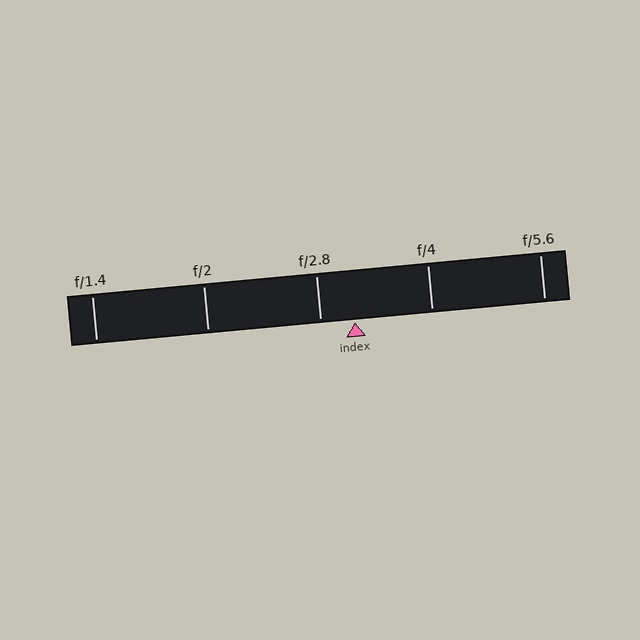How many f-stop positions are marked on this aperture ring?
There are 5 f-stop positions marked.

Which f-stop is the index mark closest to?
The index mark is closest to f/2.8.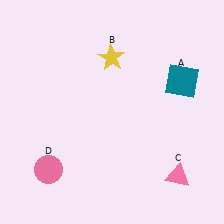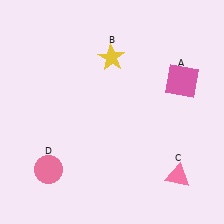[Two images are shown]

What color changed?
The square (A) changed from teal in Image 1 to pink in Image 2.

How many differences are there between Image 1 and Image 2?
There is 1 difference between the two images.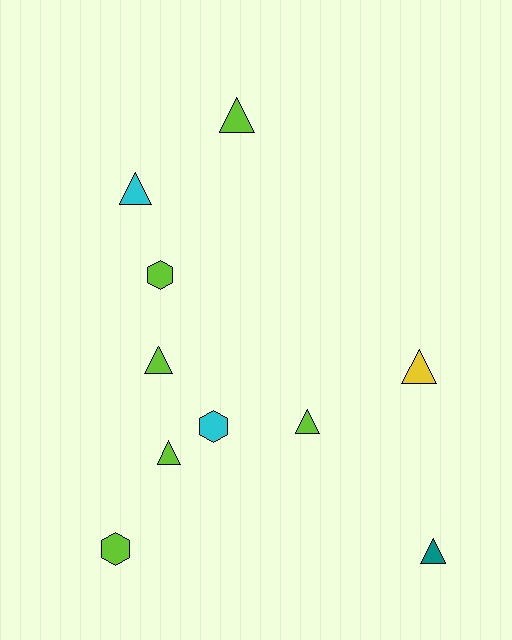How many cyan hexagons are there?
There is 1 cyan hexagon.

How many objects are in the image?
There are 10 objects.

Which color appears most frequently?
Lime, with 6 objects.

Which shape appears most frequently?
Triangle, with 7 objects.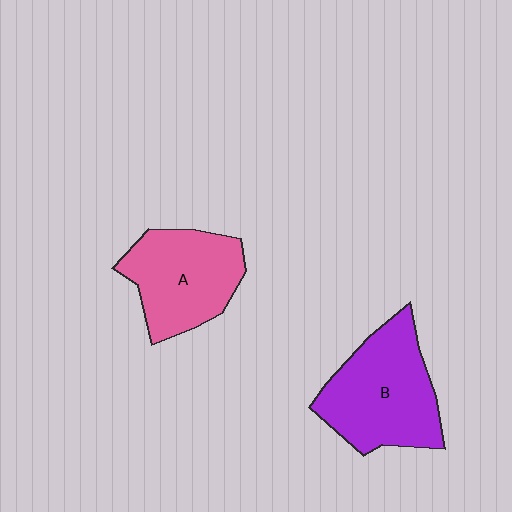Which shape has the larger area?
Shape B (purple).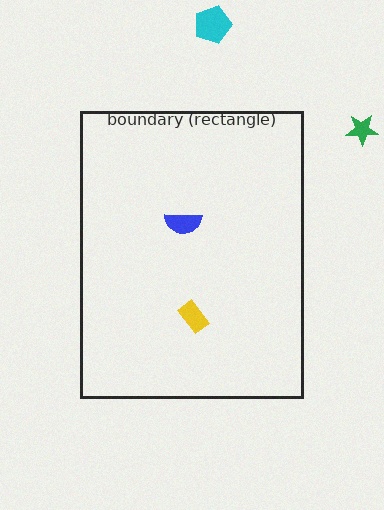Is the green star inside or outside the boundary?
Outside.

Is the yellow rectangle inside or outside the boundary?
Inside.